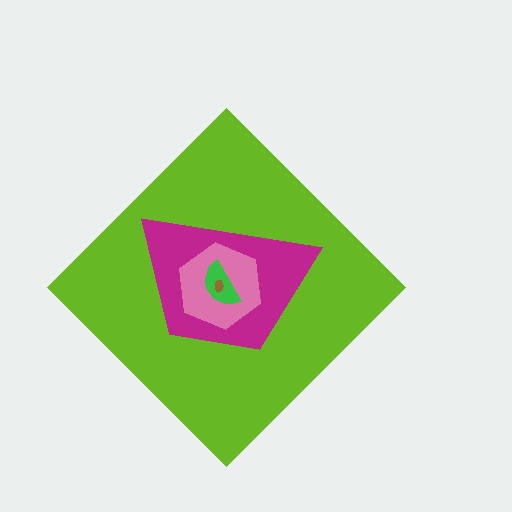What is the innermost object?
The brown ellipse.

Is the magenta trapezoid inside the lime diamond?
Yes.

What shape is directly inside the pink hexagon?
The green semicircle.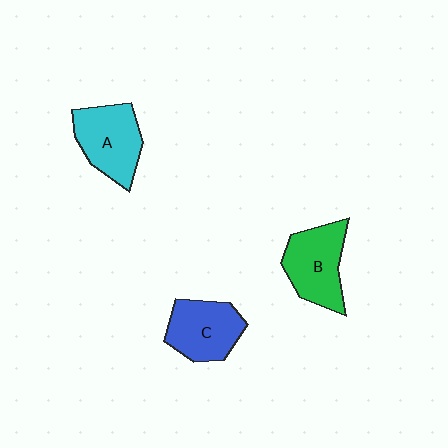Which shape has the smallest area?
Shape C (blue).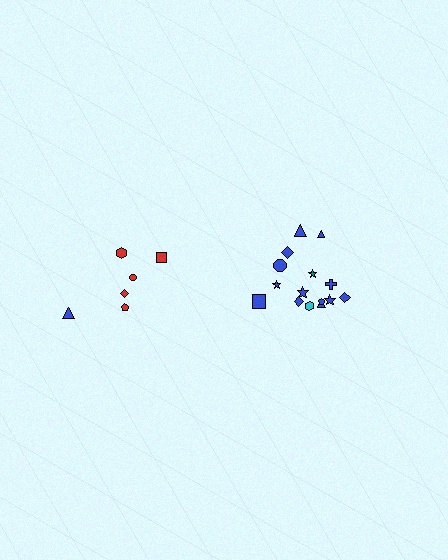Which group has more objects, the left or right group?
The right group.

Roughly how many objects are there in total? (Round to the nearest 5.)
Roughly 20 objects in total.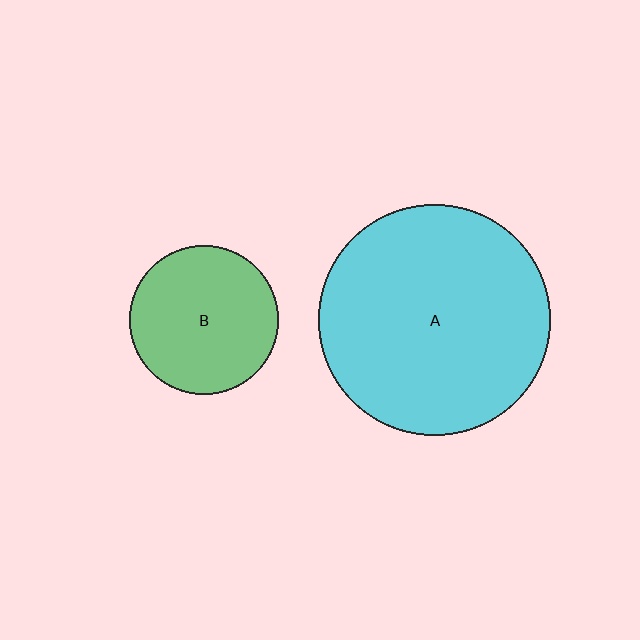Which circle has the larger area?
Circle A (cyan).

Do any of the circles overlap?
No, none of the circles overlap.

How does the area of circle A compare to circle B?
Approximately 2.4 times.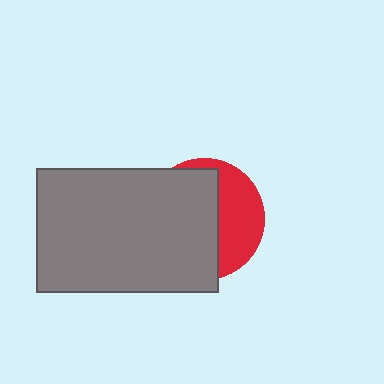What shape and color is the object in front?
The object in front is a gray rectangle.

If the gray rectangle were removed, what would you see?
You would see the complete red circle.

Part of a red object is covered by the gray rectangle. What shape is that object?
It is a circle.